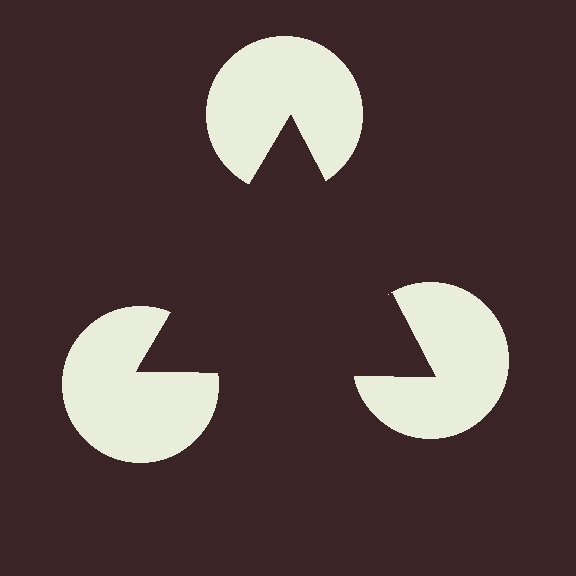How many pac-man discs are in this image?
There are 3 — one at each vertex of the illusory triangle.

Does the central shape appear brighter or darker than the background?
It typically appears slightly darker than the background, even though no actual brightness change is drawn.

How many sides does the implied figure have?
3 sides.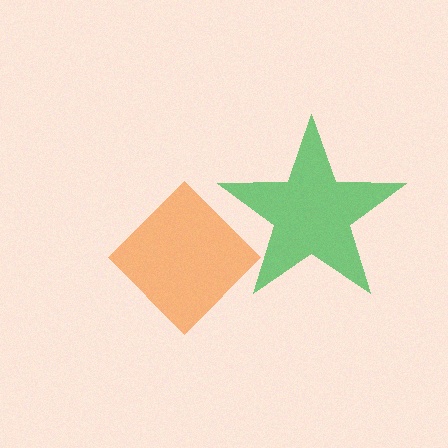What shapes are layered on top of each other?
The layered shapes are: an orange diamond, a green star.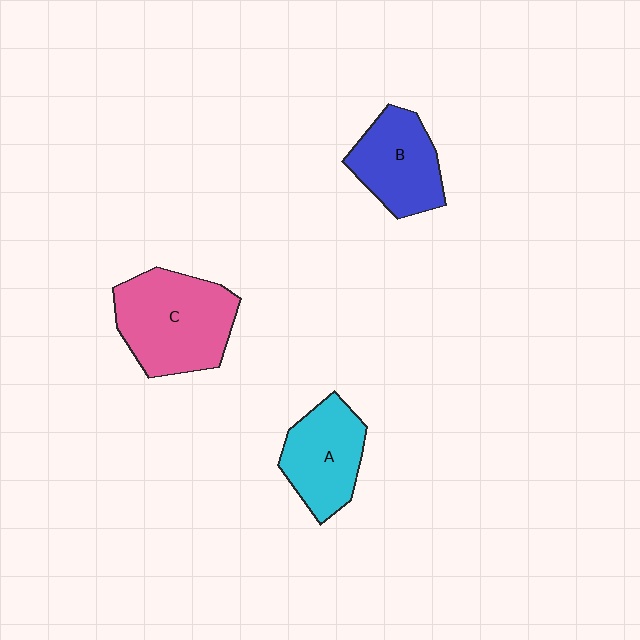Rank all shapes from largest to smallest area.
From largest to smallest: C (pink), B (blue), A (cyan).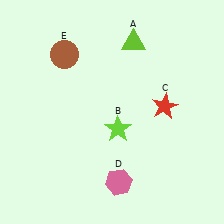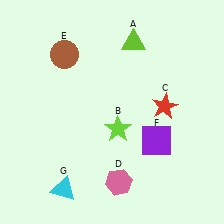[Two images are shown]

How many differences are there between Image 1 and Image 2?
There are 2 differences between the two images.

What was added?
A purple square (F), a cyan triangle (G) were added in Image 2.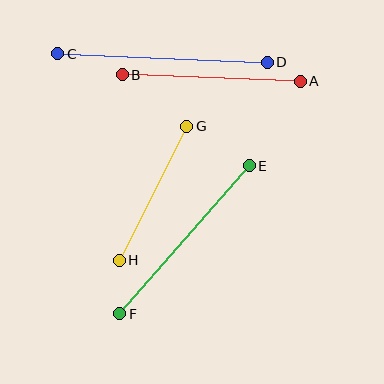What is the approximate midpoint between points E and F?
The midpoint is at approximately (184, 240) pixels.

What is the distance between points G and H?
The distance is approximately 150 pixels.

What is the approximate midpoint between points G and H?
The midpoint is at approximately (153, 193) pixels.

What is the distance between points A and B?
The distance is approximately 178 pixels.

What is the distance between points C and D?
The distance is approximately 210 pixels.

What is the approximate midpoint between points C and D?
The midpoint is at approximately (162, 58) pixels.